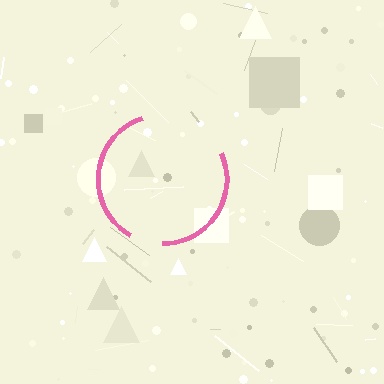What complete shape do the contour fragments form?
The contour fragments form a circle.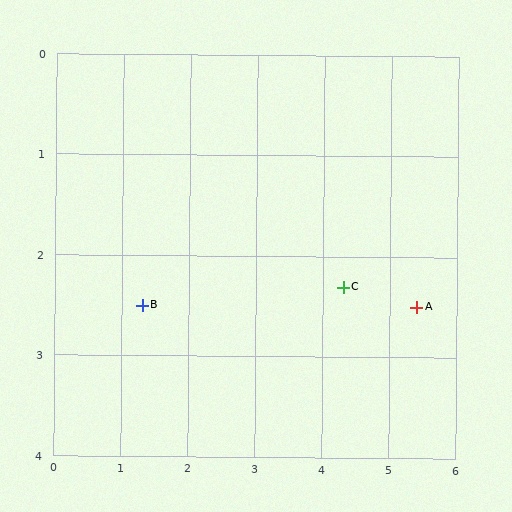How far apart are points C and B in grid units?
Points C and B are about 3.0 grid units apart.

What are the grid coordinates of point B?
Point B is at approximately (1.3, 2.5).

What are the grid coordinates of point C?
Point C is at approximately (4.3, 2.3).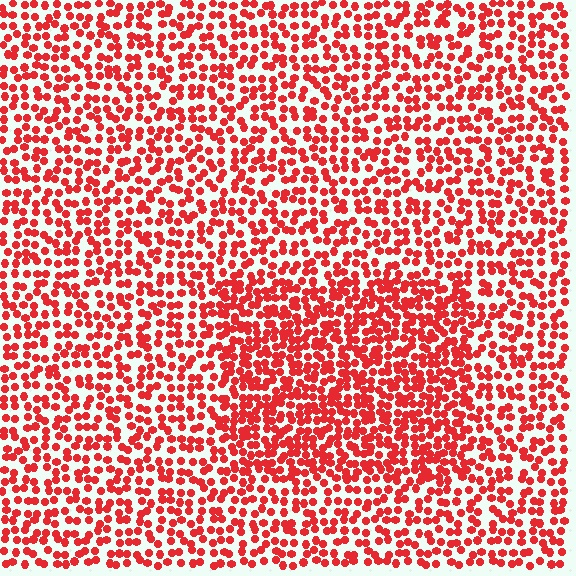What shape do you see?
I see a rectangle.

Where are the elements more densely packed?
The elements are more densely packed inside the rectangle boundary.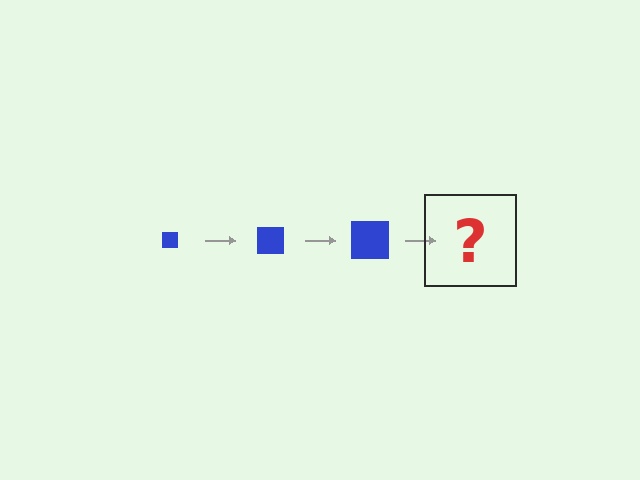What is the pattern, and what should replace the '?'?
The pattern is that the square gets progressively larger each step. The '?' should be a blue square, larger than the previous one.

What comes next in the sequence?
The next element should be a blue square, larger than the previous one.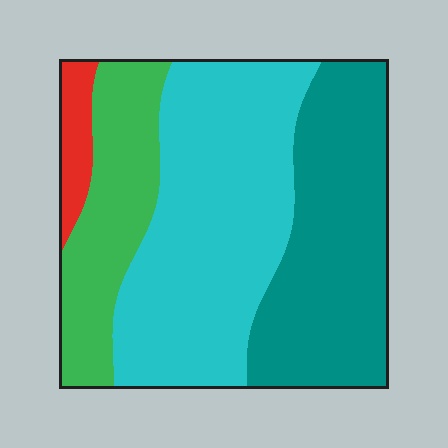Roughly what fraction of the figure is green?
Green takes up about one fifth (1/5) of the figure.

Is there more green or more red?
Green.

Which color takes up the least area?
Red, at roughly 5%.